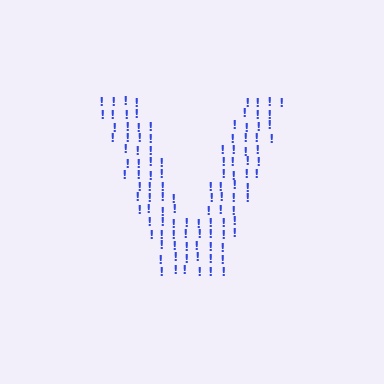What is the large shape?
The large shape is the letter V.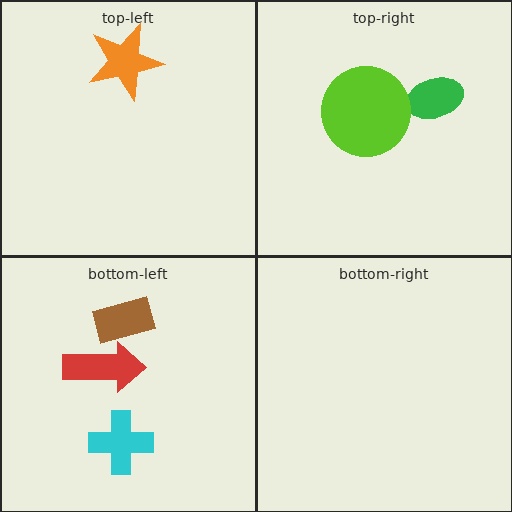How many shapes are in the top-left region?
1.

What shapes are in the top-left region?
The orange star.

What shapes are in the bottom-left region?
The red arrow, the brown rectangle, the cyan cross.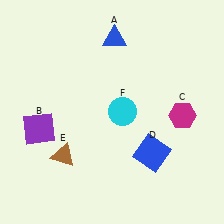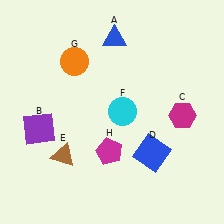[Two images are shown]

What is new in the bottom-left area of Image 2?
A magenta pentagon (H) was added in the bottom-left area of Image 2.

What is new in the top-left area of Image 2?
An orange circle (G) was added in the top-left area of Image 2.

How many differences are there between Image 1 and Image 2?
There are 2 differences between the two images.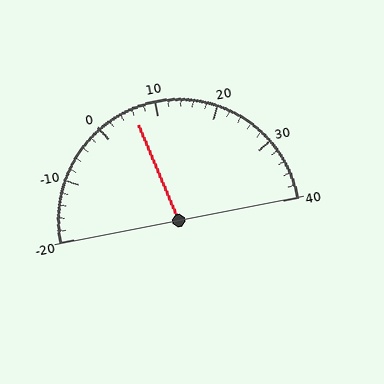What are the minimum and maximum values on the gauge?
The gauge ranges from -20 to 40.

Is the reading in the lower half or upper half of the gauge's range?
The reading is in the lower half of the range (-20 to 40).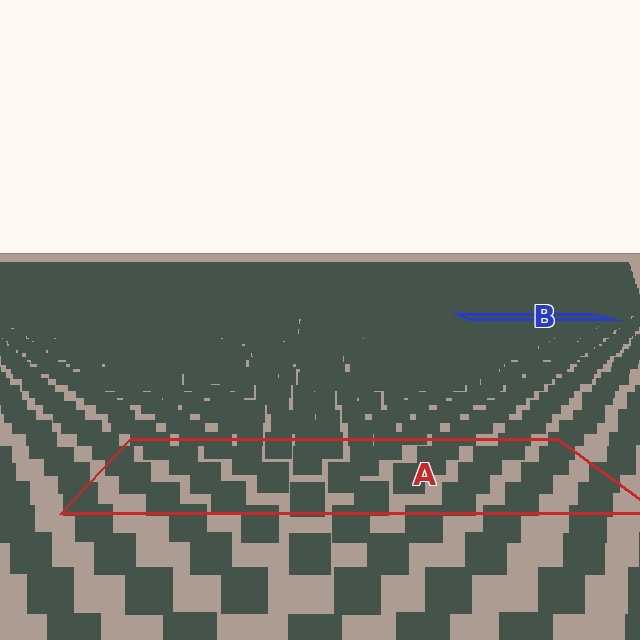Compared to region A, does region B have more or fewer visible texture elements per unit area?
Region B has more texture elements per unit area — they are packed more densely because it is farther away.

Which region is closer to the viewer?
Region A is closer. The texture elements there are larger and more spread out.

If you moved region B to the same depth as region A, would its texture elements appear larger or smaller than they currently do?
They would appear larger. At a closer depth, the same texture elements are projected at a bigger on-screen size.